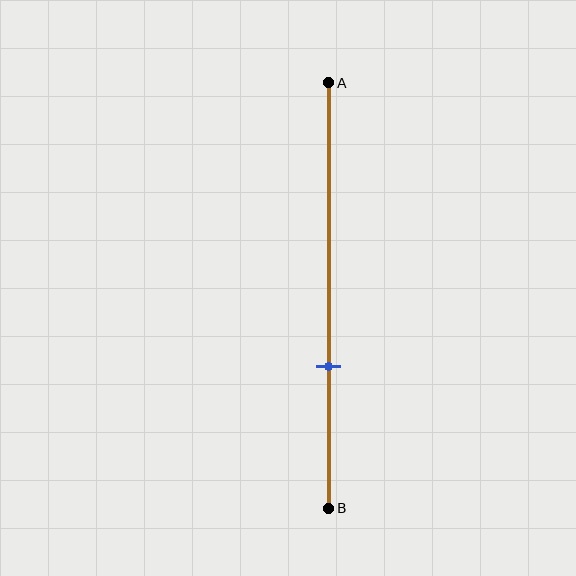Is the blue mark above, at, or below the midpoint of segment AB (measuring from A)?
The blue mark is below the midpoint of segment AB.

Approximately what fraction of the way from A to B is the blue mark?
The blue mark is approximately 65% of the way from A to B.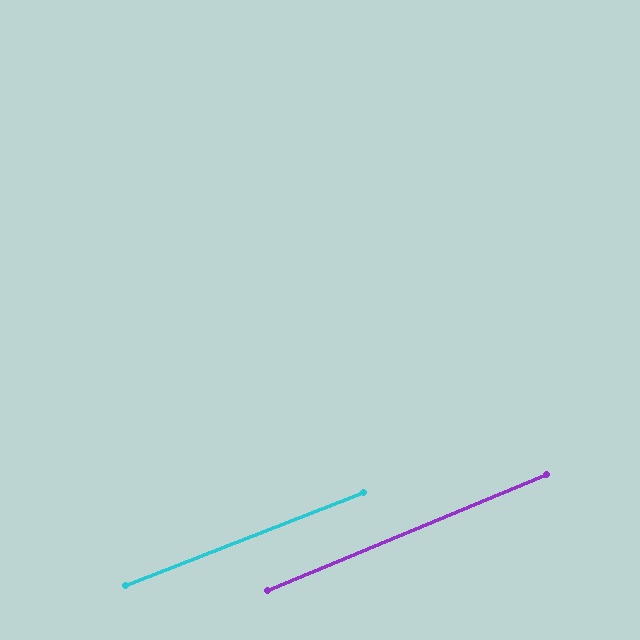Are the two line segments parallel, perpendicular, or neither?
Parallel — their directions differ by only 1.3°.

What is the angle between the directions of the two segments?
Approximately 1 degree.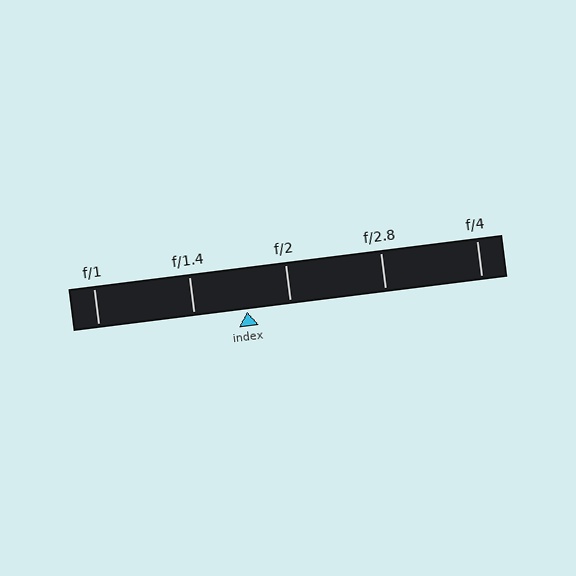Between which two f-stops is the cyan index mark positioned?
The index mark is between f/1.4 and f/2.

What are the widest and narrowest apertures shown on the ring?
The widest aperture shown is f/1 and the narrowest is f/4.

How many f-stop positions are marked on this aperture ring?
There are 5 f-stop positions marked.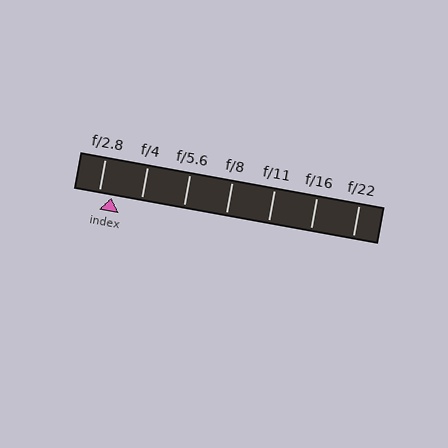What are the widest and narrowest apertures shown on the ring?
The widest aperture shown is f/2.8 and the narrowest is f/22.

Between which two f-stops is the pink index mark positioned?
The index mark is between f/2.8 and f/4.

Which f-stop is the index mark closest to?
The index mark is closest to f/2.8.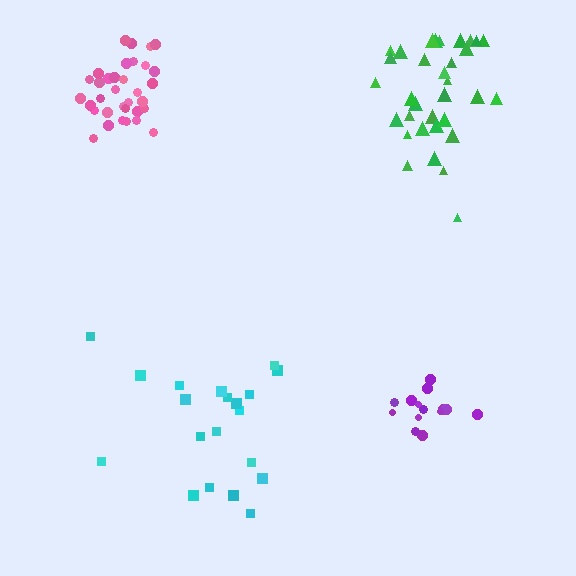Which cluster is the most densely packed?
Pink.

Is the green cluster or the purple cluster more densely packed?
Purple.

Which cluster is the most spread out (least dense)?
Cyan.